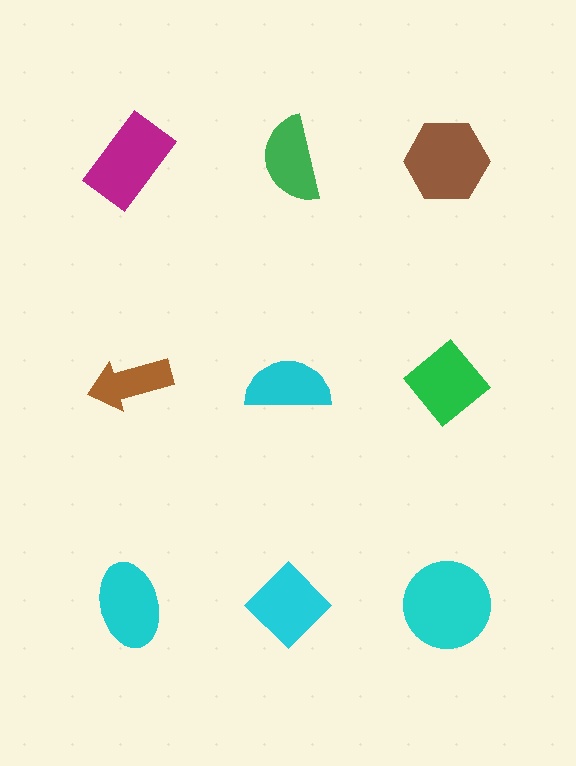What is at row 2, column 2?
A cyan semicircle.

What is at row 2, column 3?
A green diamond.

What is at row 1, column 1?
A magenta rectangle.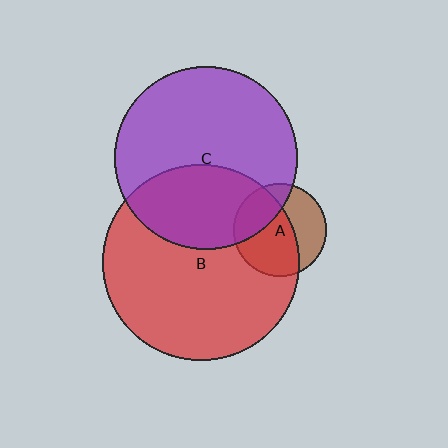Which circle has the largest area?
Circle B (red).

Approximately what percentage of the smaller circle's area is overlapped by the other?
Approximately 30%.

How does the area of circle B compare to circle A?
Approximately 4.4 times.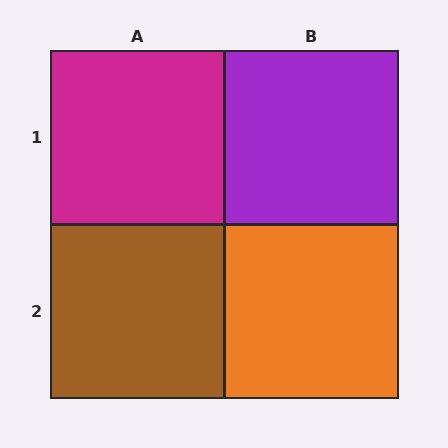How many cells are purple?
1 cell is purple.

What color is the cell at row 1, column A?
Magenta.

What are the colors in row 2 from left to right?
Brown, orange.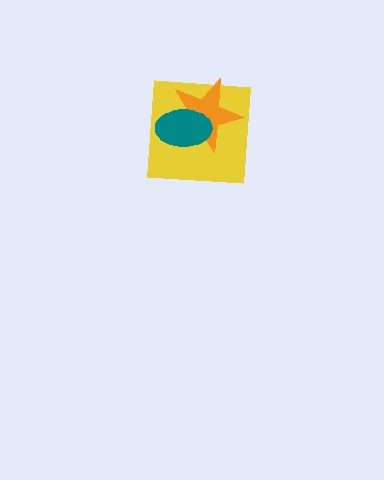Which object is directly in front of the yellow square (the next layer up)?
The orange star is directly in front of the yellow square.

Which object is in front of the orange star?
The teal ellipse is in front of the orange star.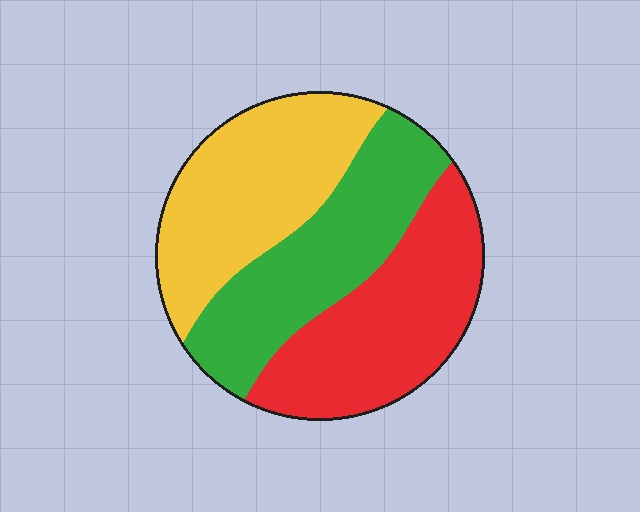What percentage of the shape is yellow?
Yellow covers roughly 35% of the shape.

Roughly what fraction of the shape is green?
Green covers around 30% of the shape.